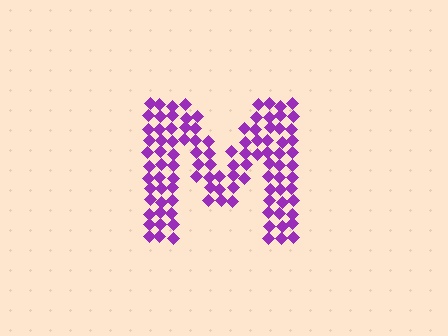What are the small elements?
The small elements are diamonds.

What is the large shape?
The large shape is the letter M.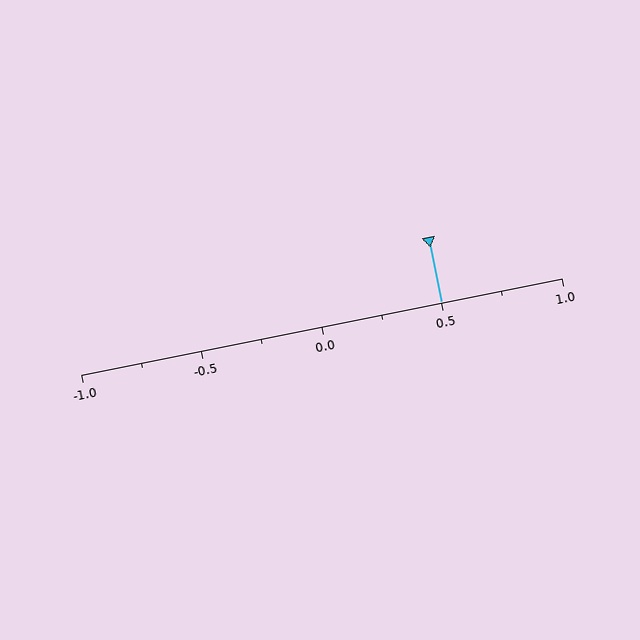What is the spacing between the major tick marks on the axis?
The major ticks are spaced 0.5 apart.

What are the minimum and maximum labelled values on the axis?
The axis runs from -1.0 to 1.0.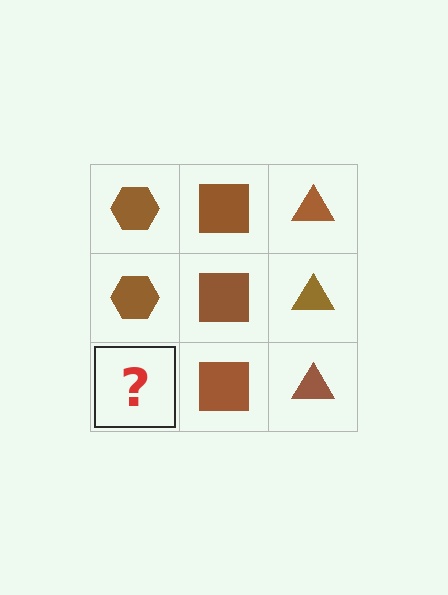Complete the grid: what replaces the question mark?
The question mark should be replaced with a brown hexagon.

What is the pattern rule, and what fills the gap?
The rule is that each column has a consistent shape. The gap should be filled with a brown hexagon.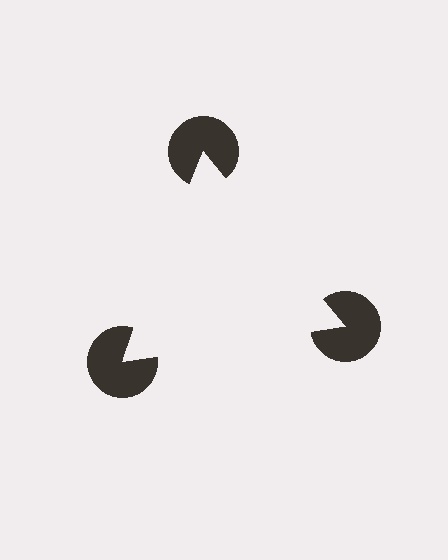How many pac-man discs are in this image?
There are 3 — one at each vertex of the illusory triangle.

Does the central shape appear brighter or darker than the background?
It typically appears slightly brighter than the background, even though no actual brightness change is drawn.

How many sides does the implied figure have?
3 sides.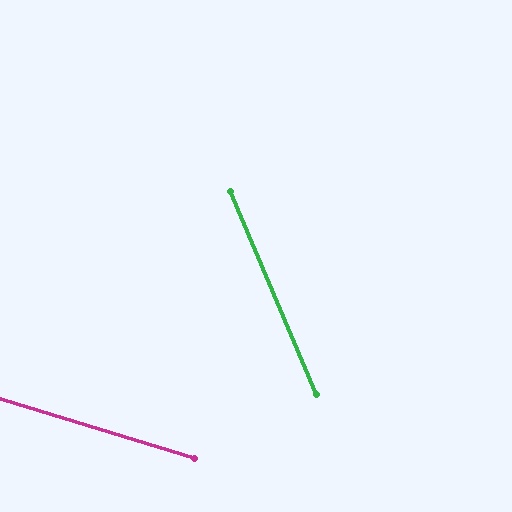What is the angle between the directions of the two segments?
Approximately 50 degrees.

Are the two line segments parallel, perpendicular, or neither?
Neither parallel nor perpendicular — they differ by about 50°.